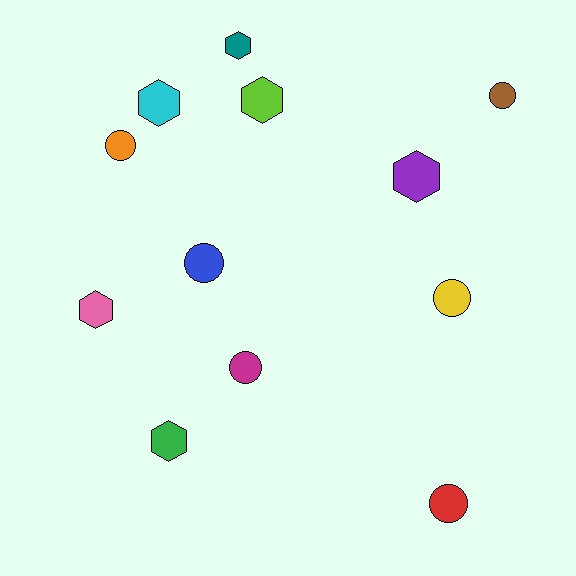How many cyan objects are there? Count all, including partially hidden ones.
There is 1 cyan object.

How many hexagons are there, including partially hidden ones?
There are 6 hexagons.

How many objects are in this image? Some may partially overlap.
There are 12 objects.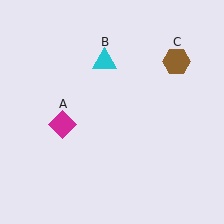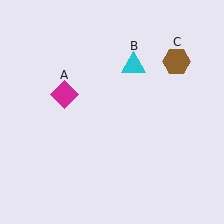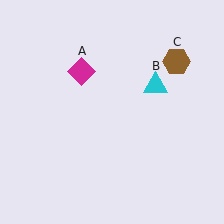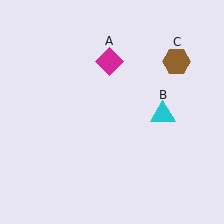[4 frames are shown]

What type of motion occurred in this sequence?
The magenta diamond (object A), cyan triangle (object B) rotated clockwise around the center of the scene.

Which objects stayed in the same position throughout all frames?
Brown hexagon (object C) remained stationary.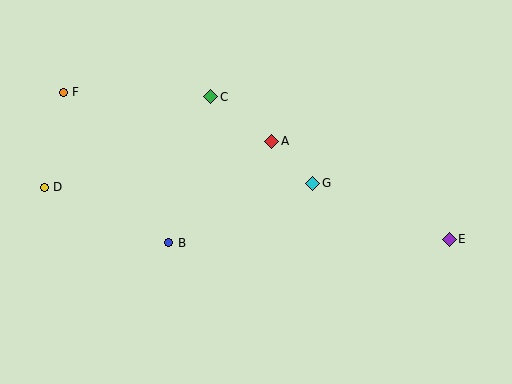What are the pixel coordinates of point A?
Point A is at (272, 141).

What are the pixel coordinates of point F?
Point F is at (63, 92).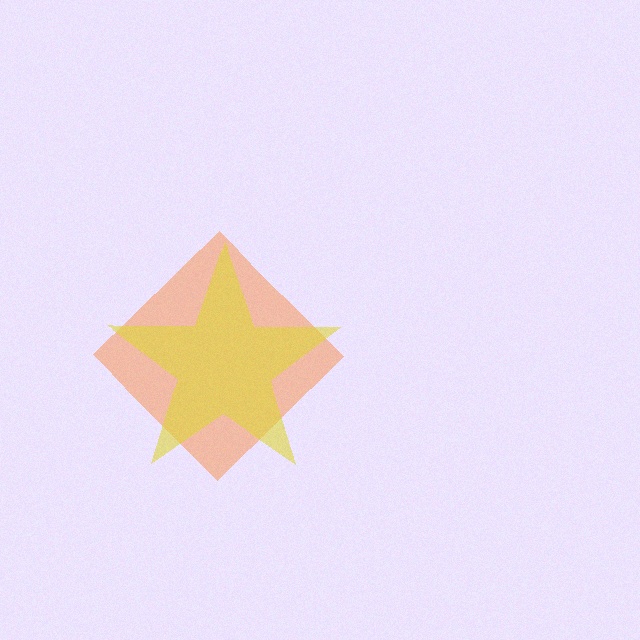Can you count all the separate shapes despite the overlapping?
Yes, there are 2 separate shapes.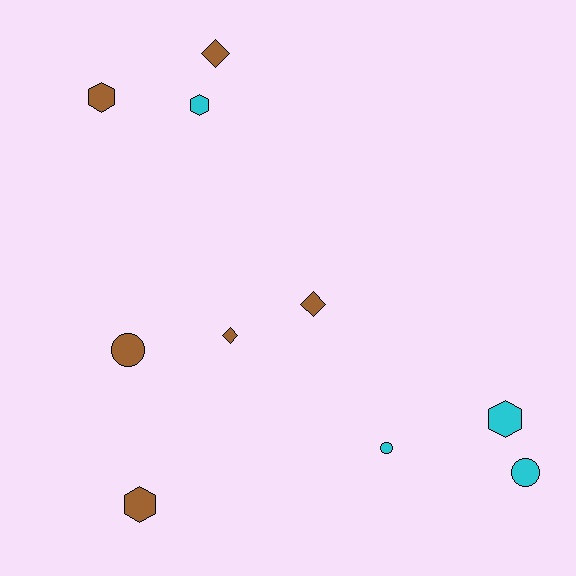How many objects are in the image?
There are 10 objects.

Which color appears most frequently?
Brown, with 6 objects.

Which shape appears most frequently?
Hexagon, with 4 objects.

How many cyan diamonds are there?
There are no cyan diamonds.